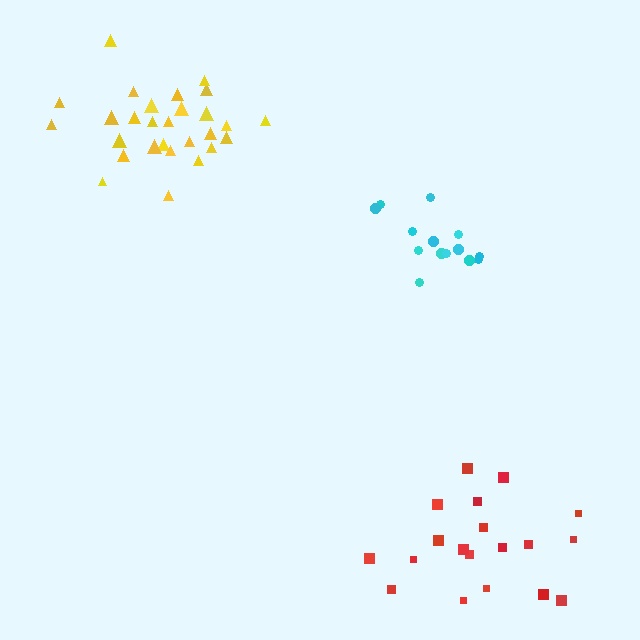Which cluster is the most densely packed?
Yellow.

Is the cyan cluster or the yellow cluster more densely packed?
Yellow.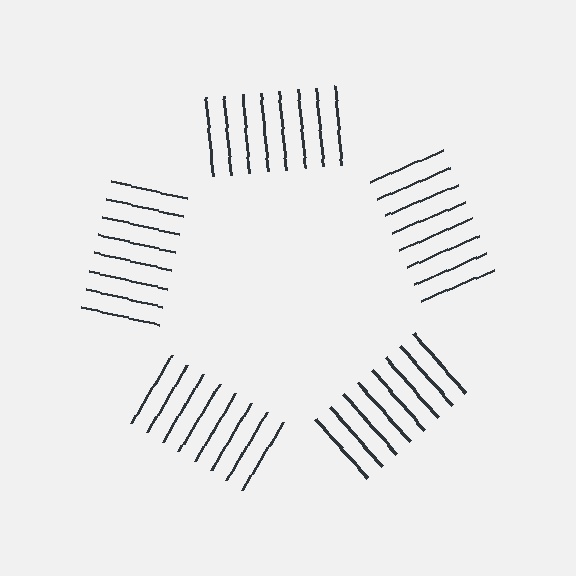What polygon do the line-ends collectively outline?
An illusory pentagon — the line segments terminate on its edges but no continuous stroke is drawn.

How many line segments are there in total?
40 — 8 along each of the 5 edges.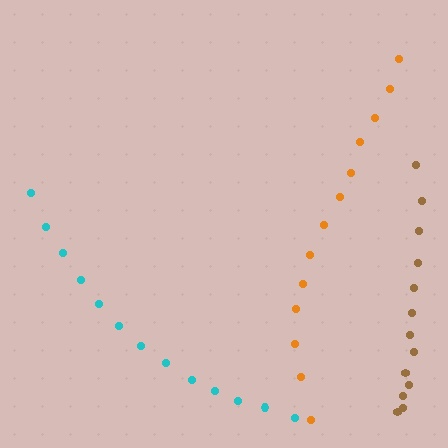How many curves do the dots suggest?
There are 3 distinct paths.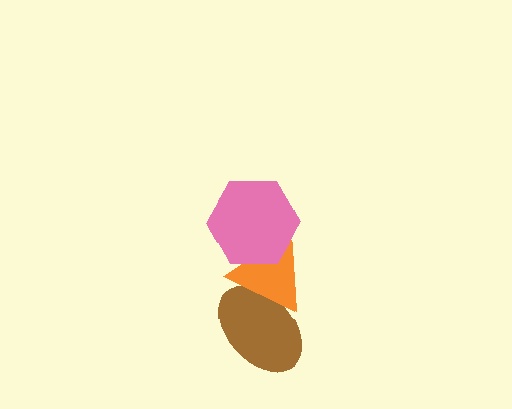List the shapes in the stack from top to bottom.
From top to bottom: the pink hexagon, the orange triangle, the brown ellipse.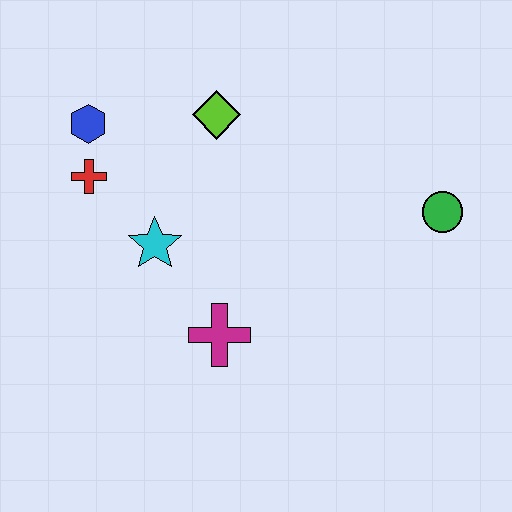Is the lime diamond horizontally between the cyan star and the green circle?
Yes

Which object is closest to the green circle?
The lime diamond is closest to the green circle.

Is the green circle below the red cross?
Yes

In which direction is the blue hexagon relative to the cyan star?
The blue hexagon is above the cyan star.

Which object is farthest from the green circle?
The blue hexagon is farthest from the green circle.